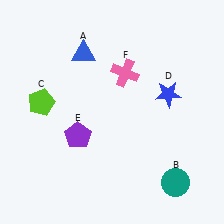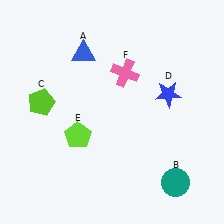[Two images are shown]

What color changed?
The pentagon (E) changed from purple in Image 1 to lime in Image 2.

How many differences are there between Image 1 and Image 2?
There is 1 difference between the two images.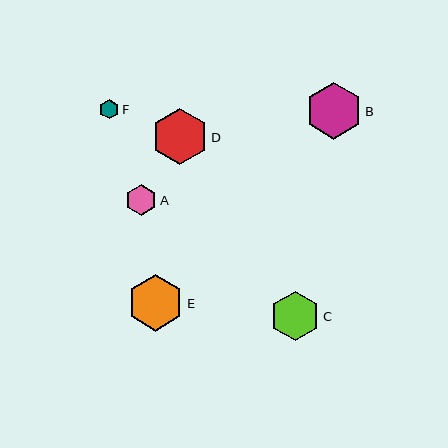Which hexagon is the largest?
Hexagon B is the largest with a size of approximately 57 pixels.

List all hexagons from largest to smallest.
From largest to smallest: B, E, D, C, A, F.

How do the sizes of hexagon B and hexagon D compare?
Hexagon B and hexagon D are approximately the same size.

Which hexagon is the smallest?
Hexagon F is the smallest with a size of approximately 20 pixels.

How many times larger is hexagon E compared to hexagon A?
Hexagon E is approximately 1.8 times the size of hexagon A.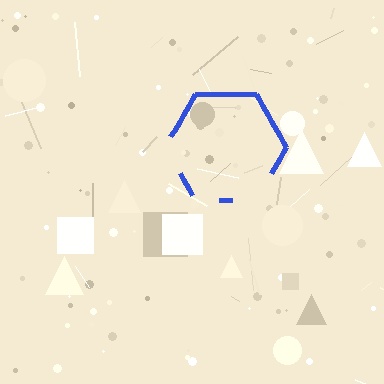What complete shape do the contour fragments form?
The contour fragments form a hexagon.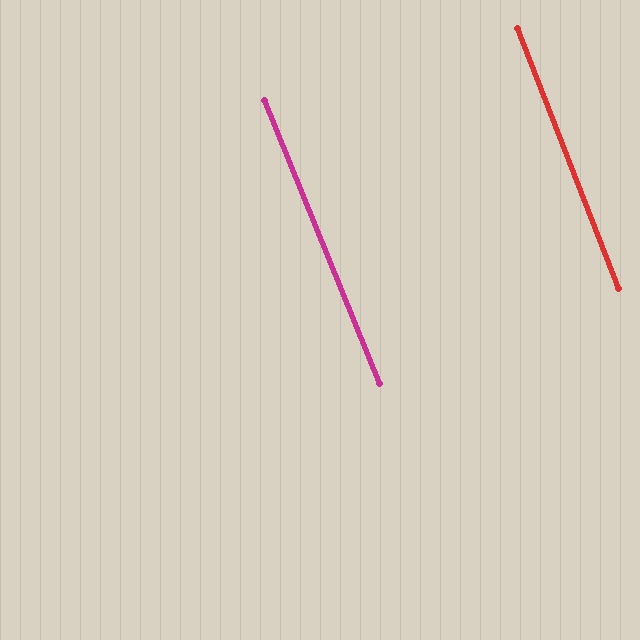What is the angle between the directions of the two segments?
Approximately 1 degree.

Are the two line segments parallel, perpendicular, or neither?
Parallel — their directions differ by only 0.8°.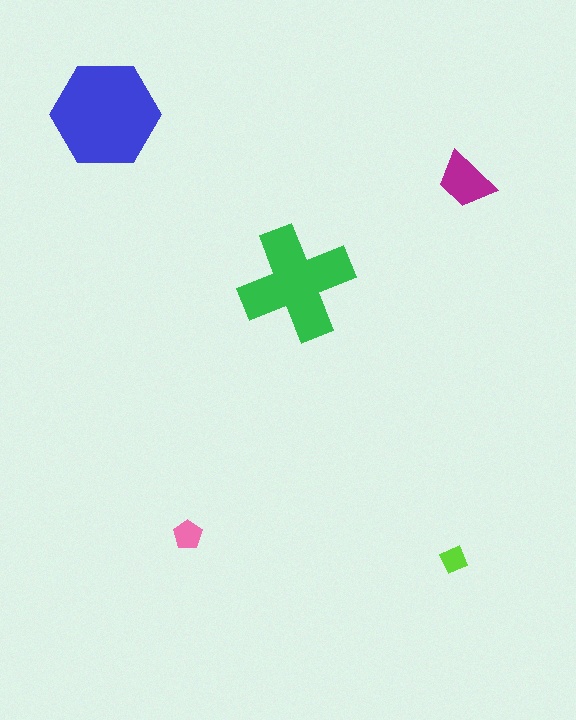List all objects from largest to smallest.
The blue hexagon, the green cross, the magenta trapezoid, the pink pentagon, the lime diamond.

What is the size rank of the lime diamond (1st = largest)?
5th.